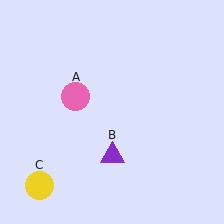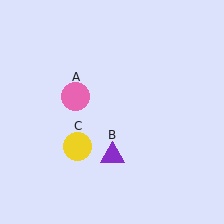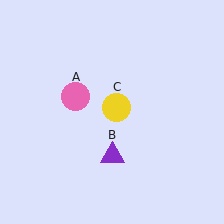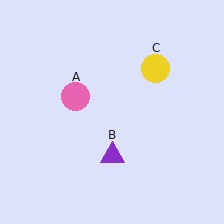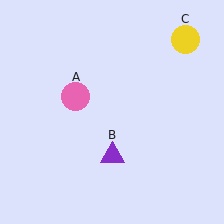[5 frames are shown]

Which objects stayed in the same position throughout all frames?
Pink circle (object A) and purple triangle (object B) remained stationary.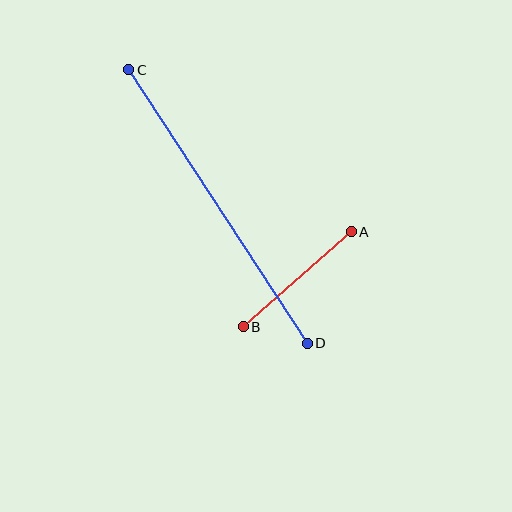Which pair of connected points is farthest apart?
Points C and D are farthest apart.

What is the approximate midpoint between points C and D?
The midpoint is at approximately (218, 206) pixels.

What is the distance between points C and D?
The distance is approximately 326 pixels.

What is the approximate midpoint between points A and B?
The midpoint is at approximately (297, 279) pixels.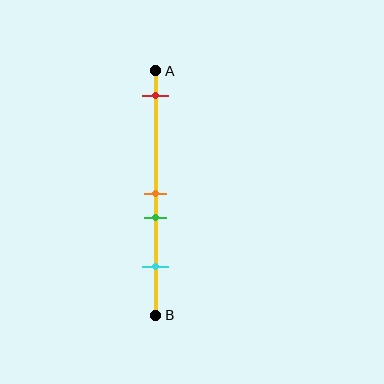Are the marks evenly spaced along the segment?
No, the marks are not evenly spaced.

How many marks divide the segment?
There are 4 marks dividing the segment.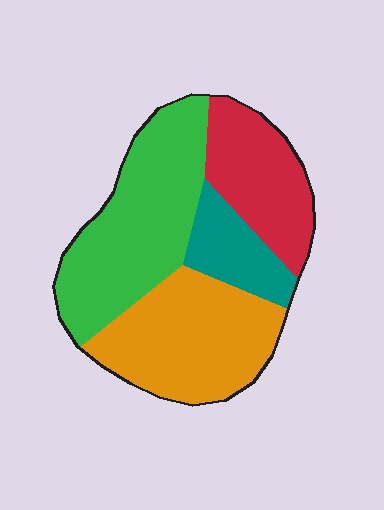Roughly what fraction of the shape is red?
Red takes up about one fifth (1/5) of the shape.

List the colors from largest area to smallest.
From largest to smallest: green, orange, red, teal.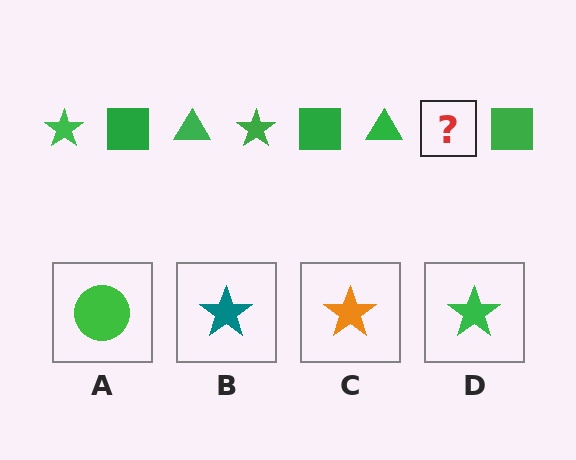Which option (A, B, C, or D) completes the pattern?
D.